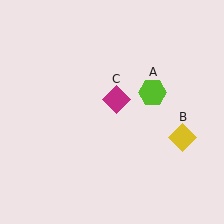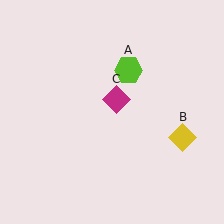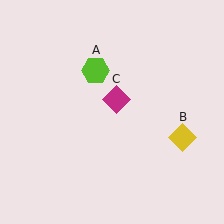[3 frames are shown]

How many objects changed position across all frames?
1 object changed position: lime hexagon (object A).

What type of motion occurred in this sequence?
The lime hexagon (object A) rotated counterclockwise around the center of the scene.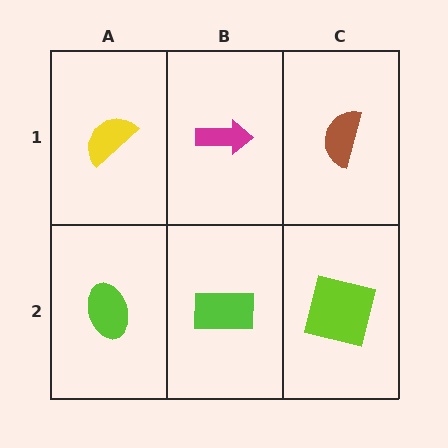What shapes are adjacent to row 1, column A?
A lime ellipse (row 2, column A), a magenta arrow (row 1, column B).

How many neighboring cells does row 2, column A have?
2.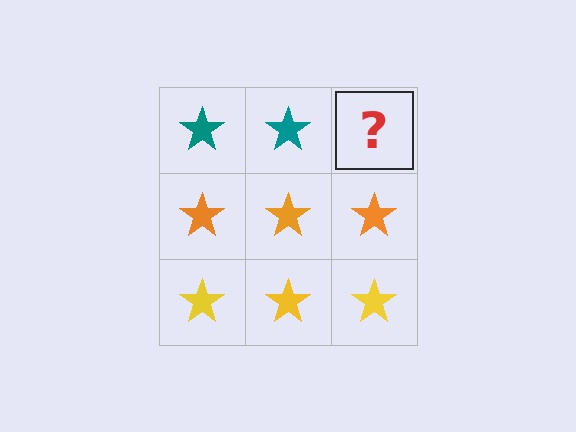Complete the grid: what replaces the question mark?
The question mark should be replaced with a teal star.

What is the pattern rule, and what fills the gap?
The rule is that each row has a consistent color. The gap should be filled with a teal star.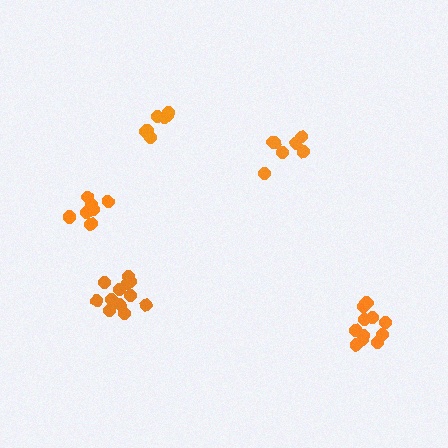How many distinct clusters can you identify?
There are 5 distinct clusters.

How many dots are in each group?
Group 1: 12 dots, Group 2: 11 dots, Group 3: 7 dots, Group 4: 7 dots, Group 5: 7 dots (44 total).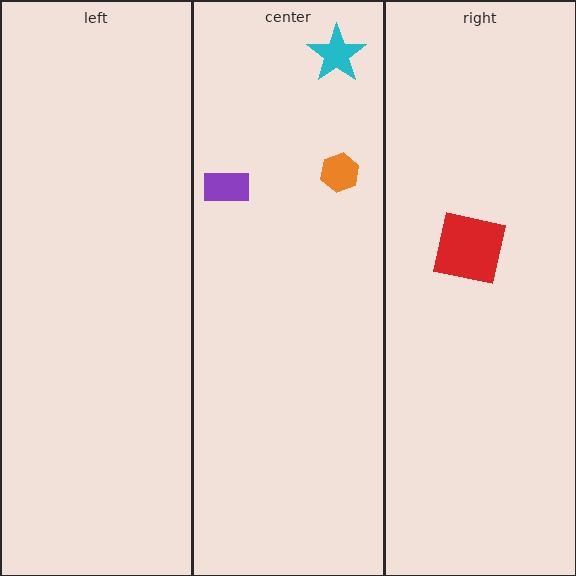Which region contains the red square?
The right region.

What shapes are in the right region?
The red square.